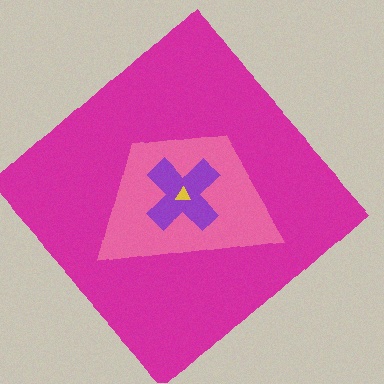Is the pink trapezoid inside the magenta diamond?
Yes.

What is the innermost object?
The yellow triangle.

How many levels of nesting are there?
4.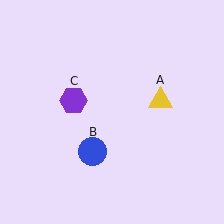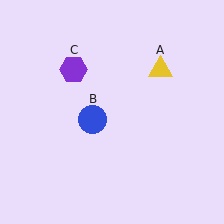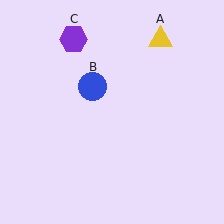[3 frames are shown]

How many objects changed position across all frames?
3 objects changed position: yellow triangle (object A), blue circle (object B), purple hexagon (object C).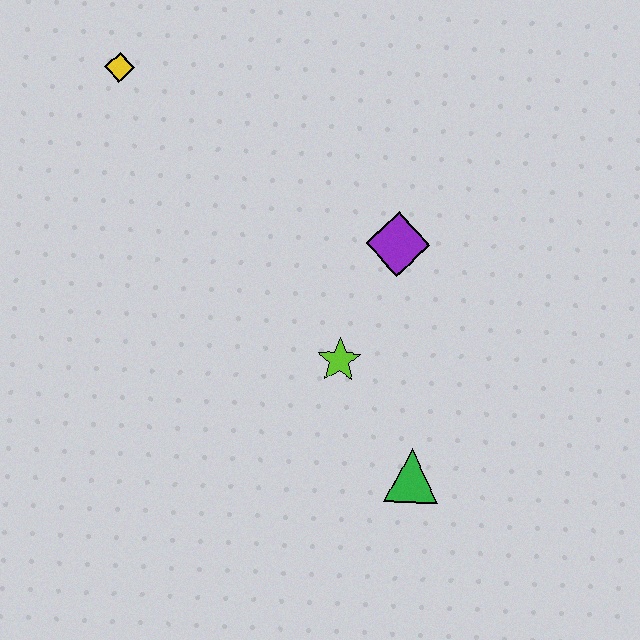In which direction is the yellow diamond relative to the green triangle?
The yellow diamond is above the green triangle.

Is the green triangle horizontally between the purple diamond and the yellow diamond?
No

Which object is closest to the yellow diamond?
The purple diamond is closest to the yellow diamond.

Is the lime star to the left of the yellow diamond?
No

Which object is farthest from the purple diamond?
The yellow diamond is farthest from the purple diamond.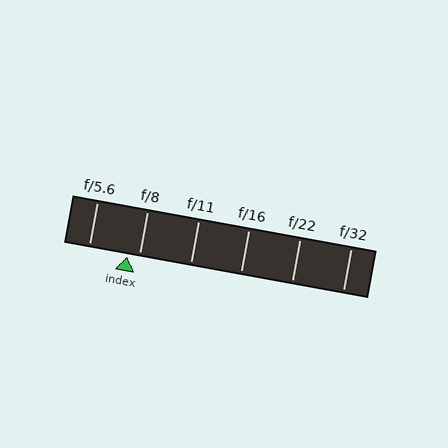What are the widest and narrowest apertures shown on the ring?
The widest aperture shown is f/5.6 and the narrowest is f/32.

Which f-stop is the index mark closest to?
The index mark is closest to f/8.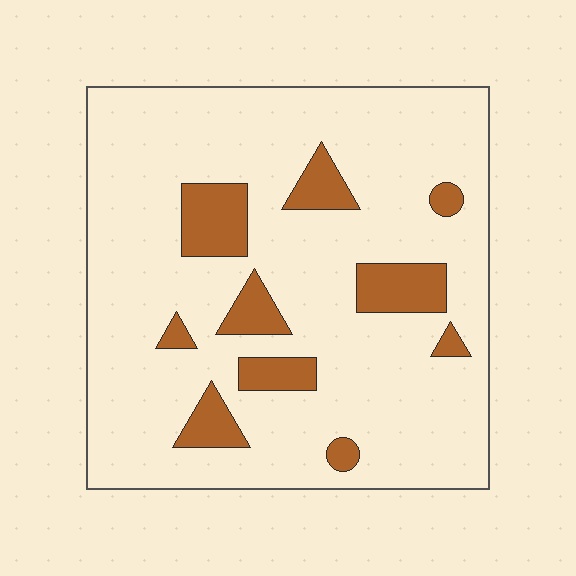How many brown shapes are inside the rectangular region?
10.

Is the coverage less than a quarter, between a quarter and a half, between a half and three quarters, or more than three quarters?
Less than a quarter.